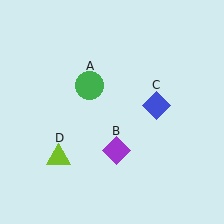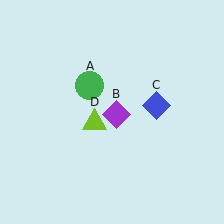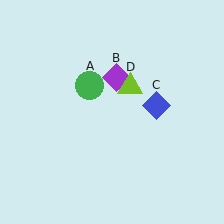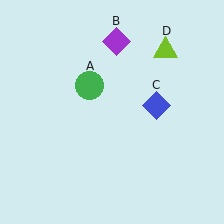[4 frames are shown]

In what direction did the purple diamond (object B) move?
The purple diamond (object B) moved up.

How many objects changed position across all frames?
2 objects changed position: purple diamond (object B), lime triangle (object D).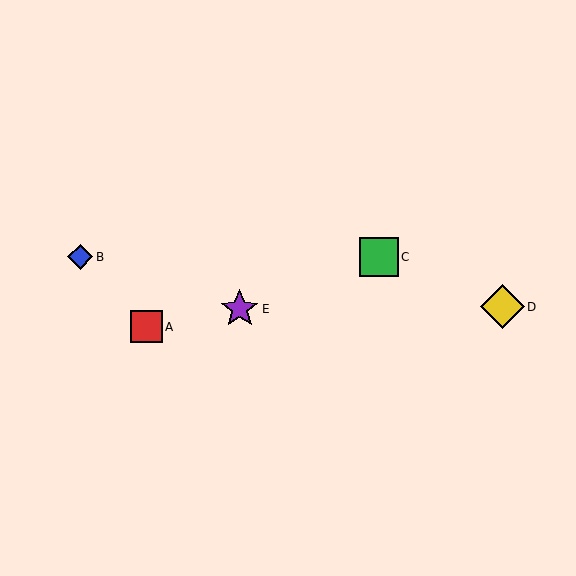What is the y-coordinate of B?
Object B is at y≈257.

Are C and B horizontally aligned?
Yes, both are at y≈257.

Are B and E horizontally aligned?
No, B is at y≈257 and E is at y≈309.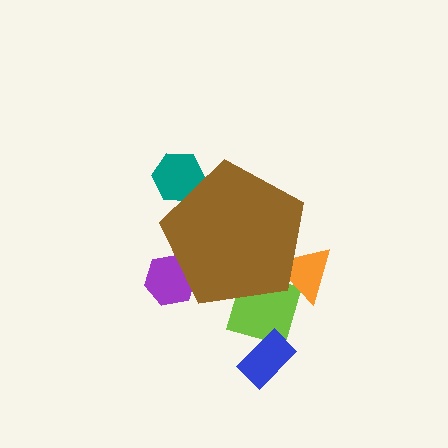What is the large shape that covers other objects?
A brown pentagon.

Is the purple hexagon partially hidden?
Yes, the purple hexagon is partially hidden behind the brown pentagon.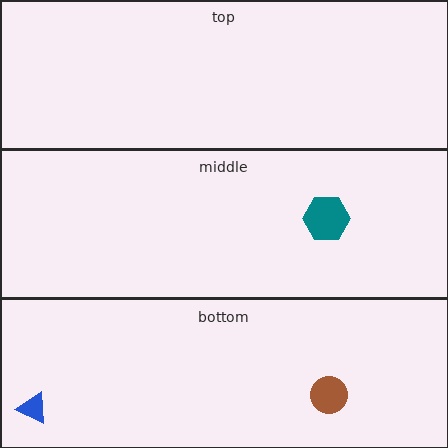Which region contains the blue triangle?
The bottom region.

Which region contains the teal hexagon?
The middle region.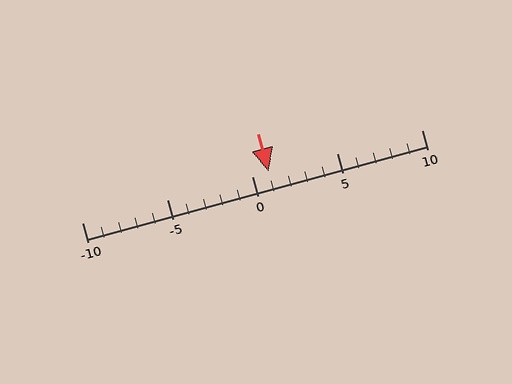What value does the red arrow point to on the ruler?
The red arrow points to approximately 1.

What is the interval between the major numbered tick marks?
The major tick marks are spaced 5 units apart.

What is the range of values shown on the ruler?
The ruler shows values from -10 to 10.